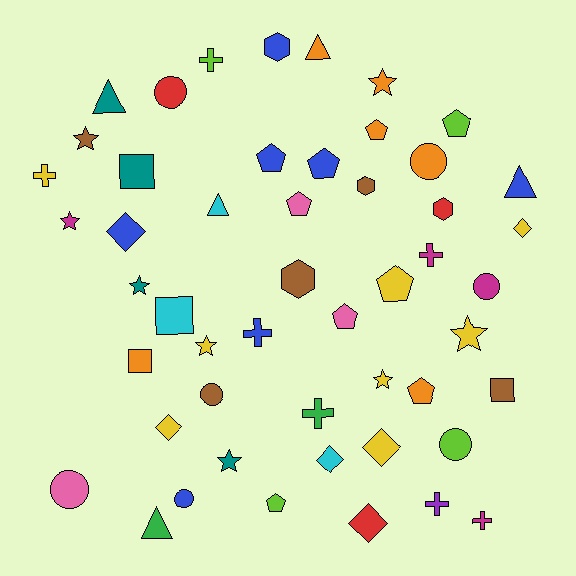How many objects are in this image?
There are 50 objects.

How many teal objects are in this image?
There are 4 teal objects.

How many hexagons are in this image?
There are 4 hexagons.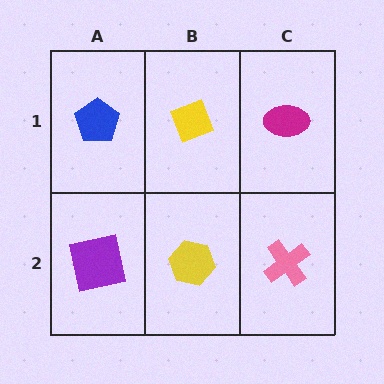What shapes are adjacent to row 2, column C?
A magenta ellipse (row 1, column C), a yellow hexagon (row 2, column B).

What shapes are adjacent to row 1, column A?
A purple square (row 2, column A), a yellow diamond (row 1, column B).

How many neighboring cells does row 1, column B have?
3.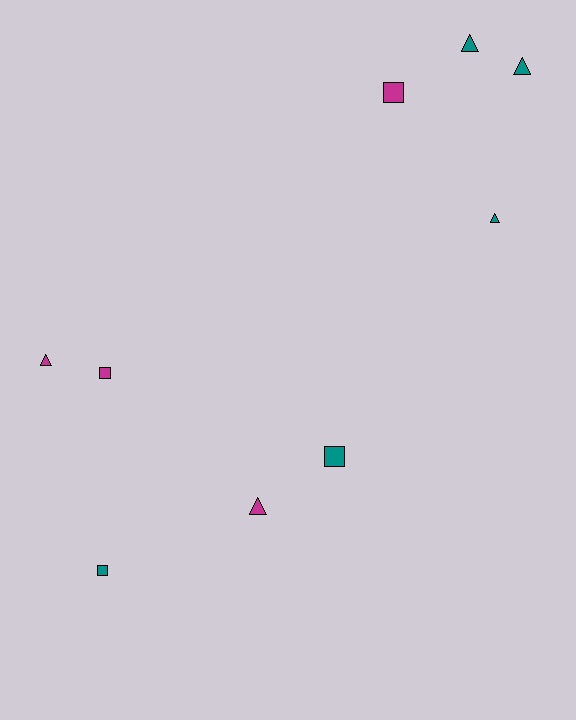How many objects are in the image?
There are 9 objects.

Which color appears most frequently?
Teal, with 5 objects.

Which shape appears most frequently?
Triangle, with 5 objects.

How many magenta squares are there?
There are 2 magenta squares.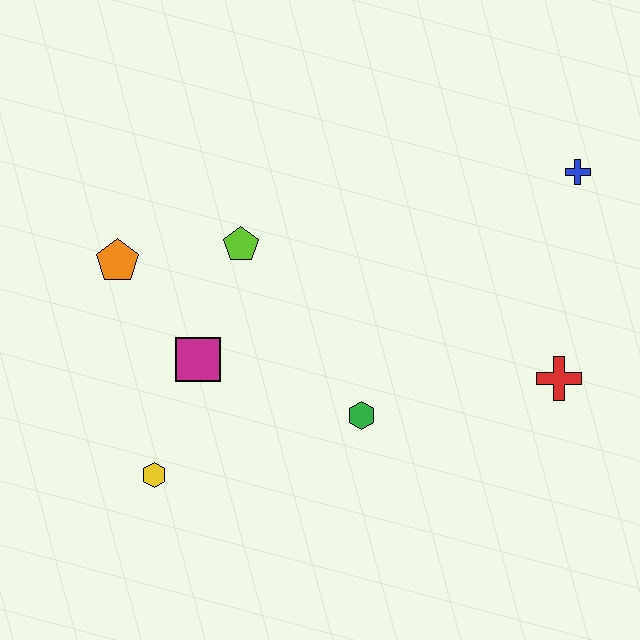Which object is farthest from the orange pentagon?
The blue cross is farthest from the orange pentagon.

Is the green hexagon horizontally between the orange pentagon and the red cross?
Yes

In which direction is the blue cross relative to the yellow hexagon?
The blue cross is to the right of the yellow hexagon.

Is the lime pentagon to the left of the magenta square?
No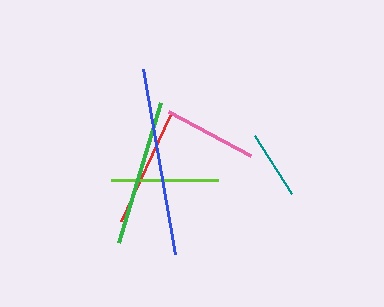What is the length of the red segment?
The red segment is approximately 117 pixels long.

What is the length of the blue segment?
The blue segment is approximately 188 pixels long.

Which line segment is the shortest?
The teal line is the shortest at approximately 69 pixels.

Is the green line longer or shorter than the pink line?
The green line is longer than the pink line.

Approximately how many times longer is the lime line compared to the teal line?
The lime line is approximately 1.6 times the length of the teal line.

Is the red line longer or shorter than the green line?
The green line is longer than the red line.